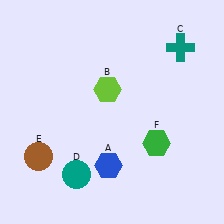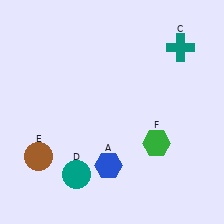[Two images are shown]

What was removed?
The lime hexagon (B) was removed in Image 2.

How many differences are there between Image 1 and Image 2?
There is 1 difference between the two images.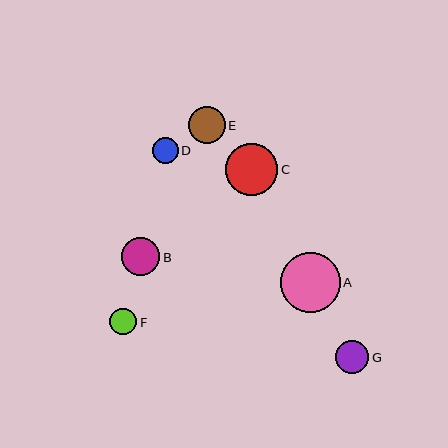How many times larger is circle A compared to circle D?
Circle A is approximately 2.3 times the size of circle D.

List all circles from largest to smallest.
From largest to smallest: A, C, B, E, G, F, D.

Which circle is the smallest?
Circle D is the smallest with a size of approximately 25 pixels.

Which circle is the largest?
Circle A is the largest with a size of approximately 59 pixels.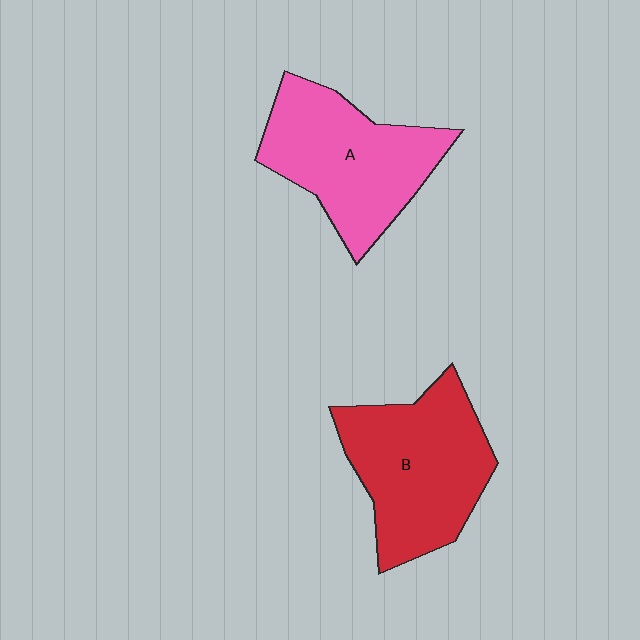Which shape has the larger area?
Shape B (red).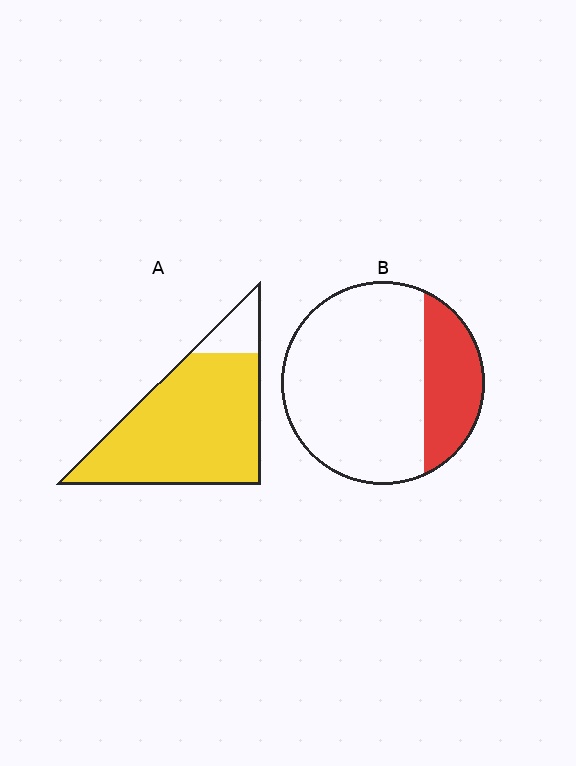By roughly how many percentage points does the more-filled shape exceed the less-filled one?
By roughly 60 percentage points (A over B).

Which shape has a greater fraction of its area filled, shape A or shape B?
Shape A.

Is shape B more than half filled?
No.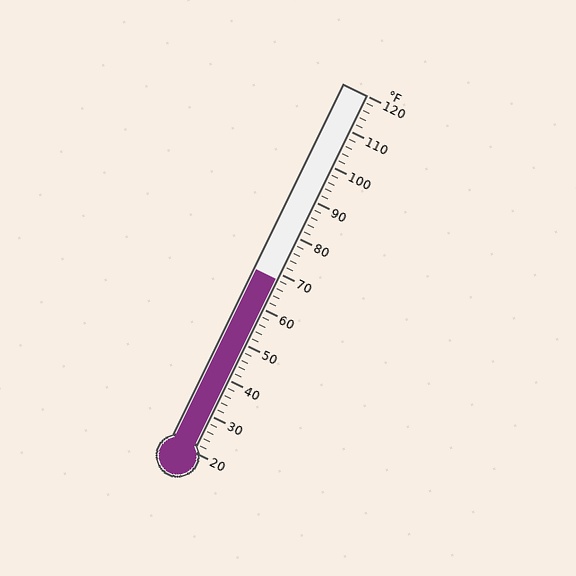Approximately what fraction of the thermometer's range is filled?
The thermometer is filled to approximately 50% of its range.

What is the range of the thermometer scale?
The thermometer scale ranges from 20°F to 120°F.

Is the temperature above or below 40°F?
The temperature is above 40°F.